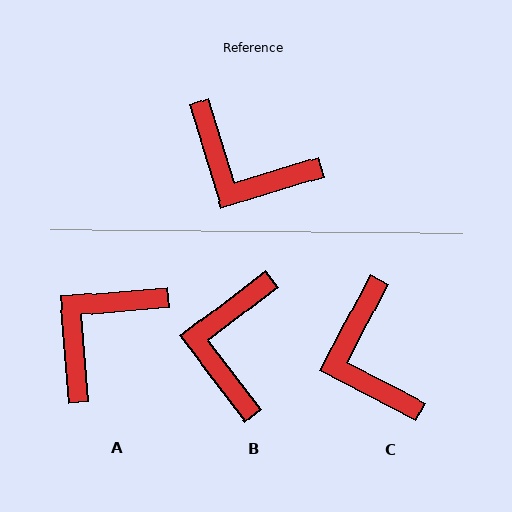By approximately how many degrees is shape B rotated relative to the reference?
Approximately 70 degrees clockwise.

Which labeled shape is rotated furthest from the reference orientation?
A, about 102 degrees away.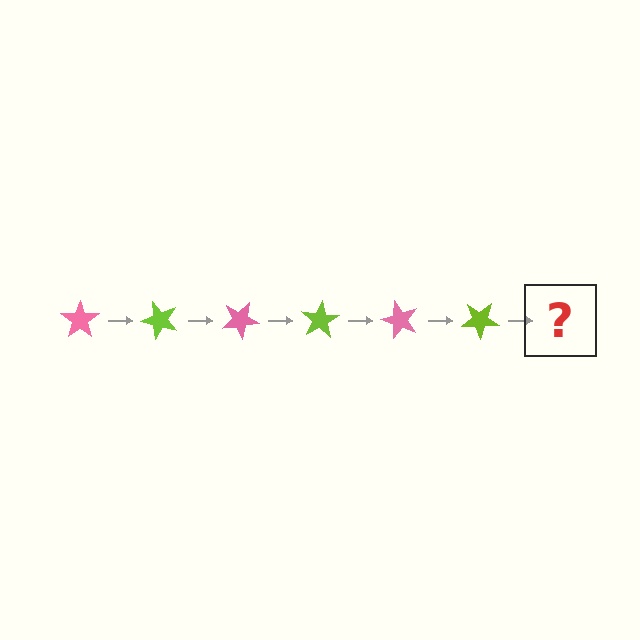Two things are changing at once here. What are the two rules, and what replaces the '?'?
The two rules are that it rotates 50 degrees each step and the color cycles through pink and lime. The '?' should be a pink star, rotated 300 degrees from the start.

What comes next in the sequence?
The next element should be a pink star, rotated 300 degrees from the start.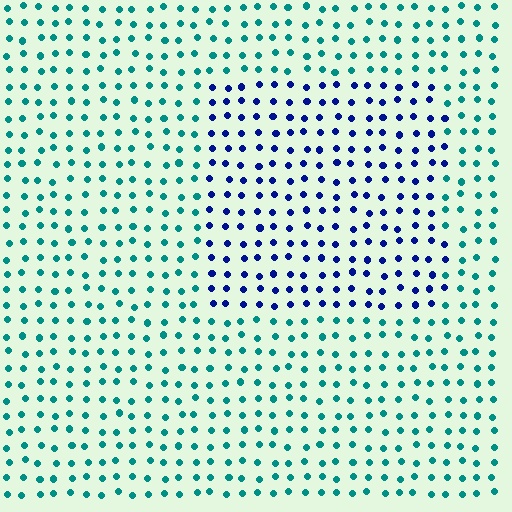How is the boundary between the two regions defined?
The boundary is defined purely by a slight shift in hue (about 57 degrees). Spacing, size, and orientation are identical on both sides.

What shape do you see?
I see a rectangle.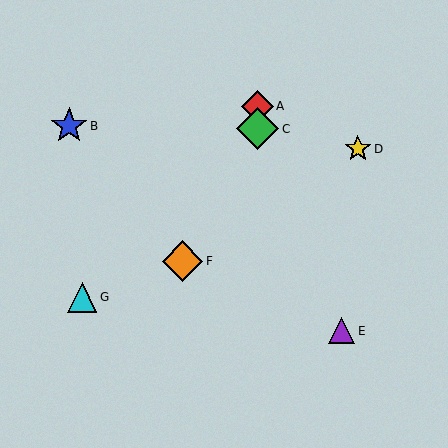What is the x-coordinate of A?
Object A is at x≈258.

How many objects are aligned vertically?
2 objects (A, C) are aligned vertically.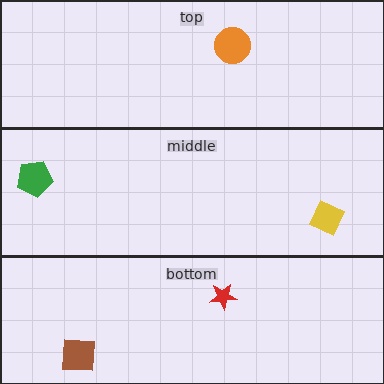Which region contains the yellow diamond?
The middle region.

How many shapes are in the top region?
1.